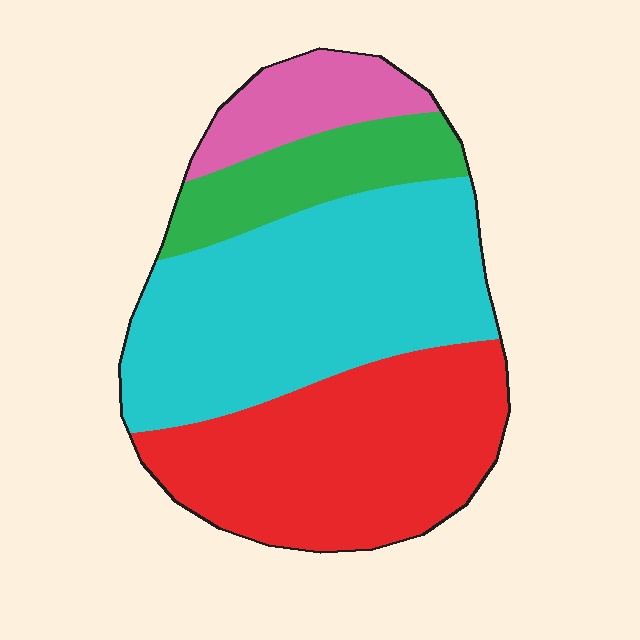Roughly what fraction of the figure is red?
Red covers 35% of the figure.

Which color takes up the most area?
Cyan, at roughly 40%.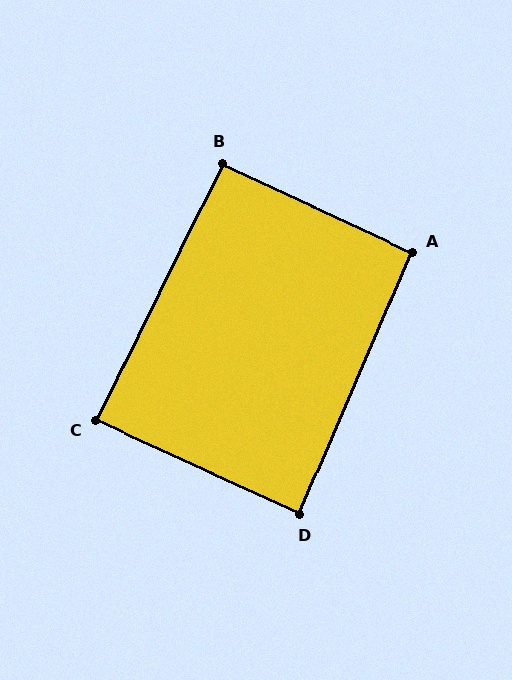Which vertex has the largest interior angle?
A, at approximately 92 degrees.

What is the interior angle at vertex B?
Approximately 91 degrees (approximately right).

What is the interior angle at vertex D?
Approximately 89 degrees (approximately right).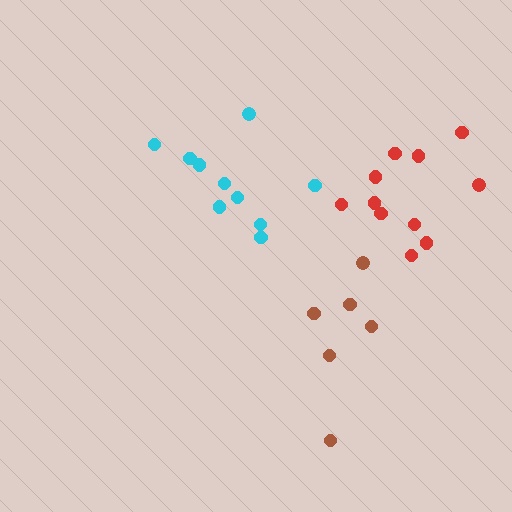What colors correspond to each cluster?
The clusters are colored: cyan, brown, red.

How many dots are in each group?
Group 1: 10 dots, Group 2: 6 dots, Group 3: 11 dots (27 total).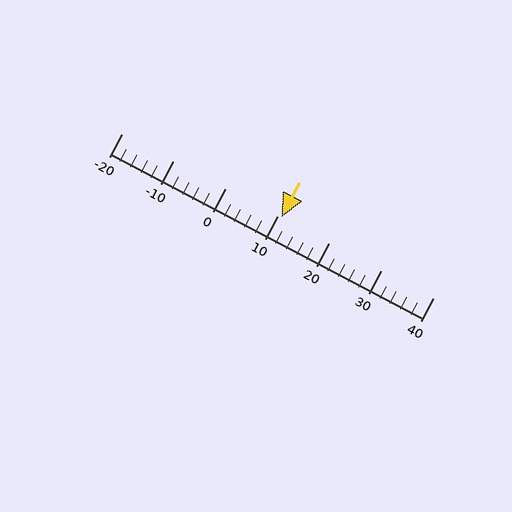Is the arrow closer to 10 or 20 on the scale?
The arrow is closer to 10.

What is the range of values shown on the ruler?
The ruler shows values from -20 to 40.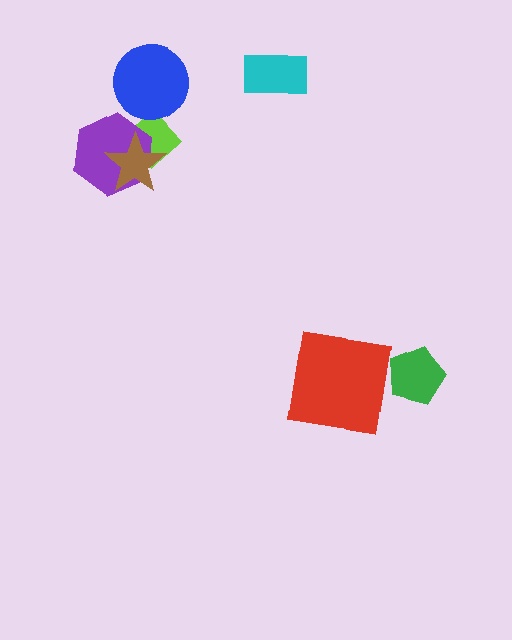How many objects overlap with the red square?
0 objects overlap with the red square.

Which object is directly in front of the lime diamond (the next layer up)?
The blue circle is directly in front of the lime diamond.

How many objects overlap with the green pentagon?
0 objects overlap with the green pentagon.